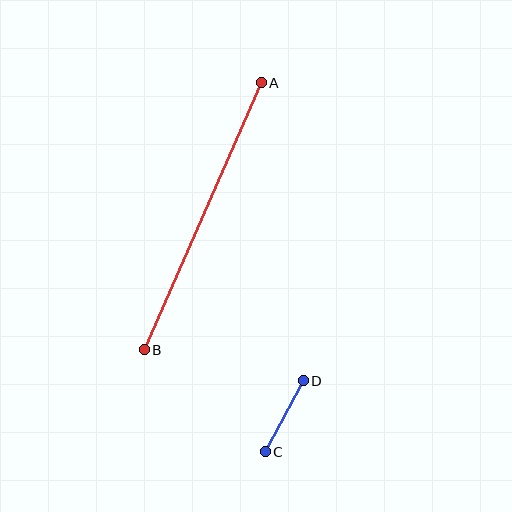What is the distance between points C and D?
The distance is approximately 81 pixels.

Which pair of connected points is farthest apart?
Points A and B are farthest apart.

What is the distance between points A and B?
The distance is approximately 292 pixels.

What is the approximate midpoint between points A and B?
The midpoint is at approximately (203, 216) pixels.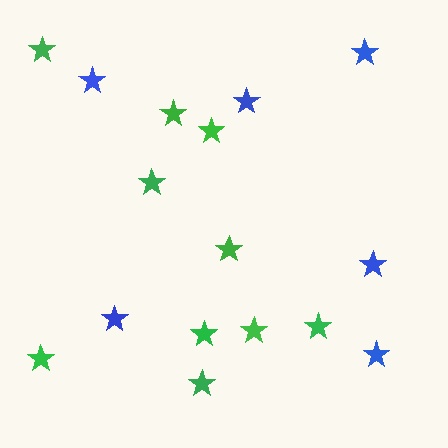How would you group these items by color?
There are 2 groups: one group of blue stars (6) and one group of green stars (10).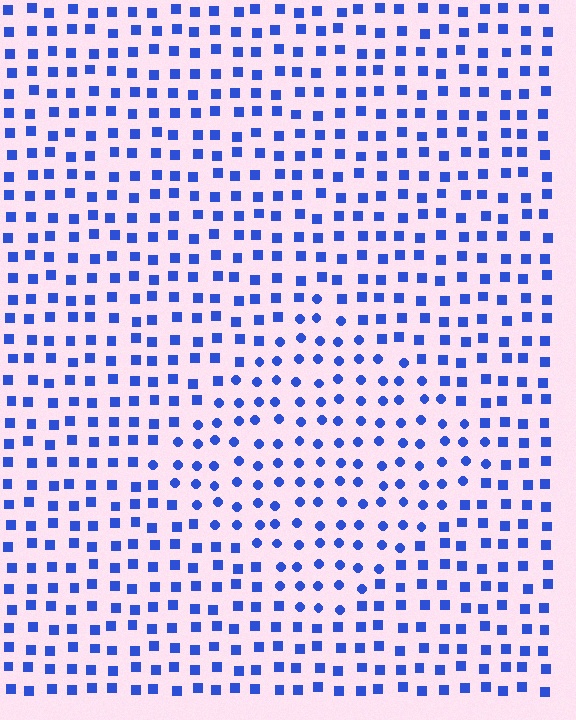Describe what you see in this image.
The image is filled with small blue elements arranged in a uniform grid. A diamond-shaped region contains circles, while the surrounding area contains squares. The boundary is defined purely by the change in element shape.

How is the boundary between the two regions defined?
The boundary is defined by a change in element shape: circles inside vs. squares outside. All elements share the same color and spacing.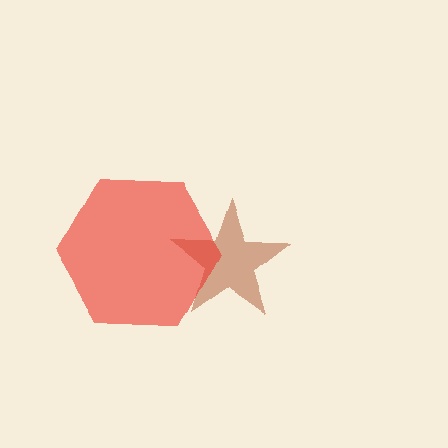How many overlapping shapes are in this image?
There are 2 overlapping shapes in the image.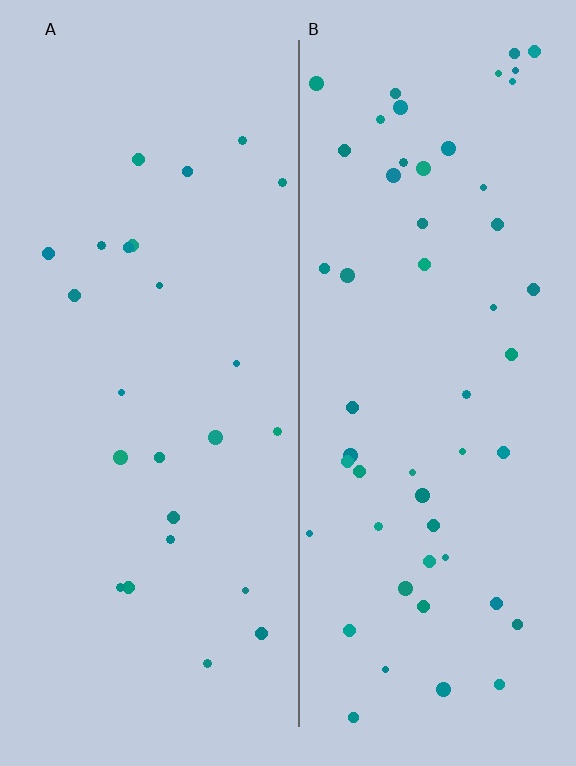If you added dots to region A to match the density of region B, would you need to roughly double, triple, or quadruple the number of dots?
Approximately double.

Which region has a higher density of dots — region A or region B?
B (the right).